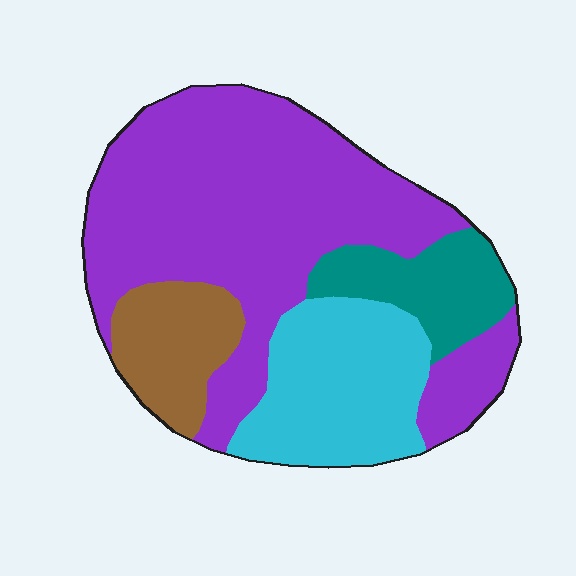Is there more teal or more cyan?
Cyan.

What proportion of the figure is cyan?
Cyan takes up less than a quarter of the figure.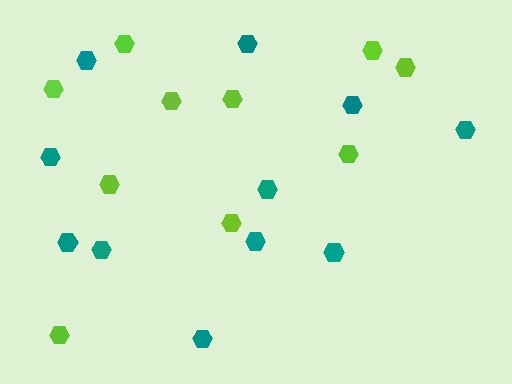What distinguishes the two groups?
There are 2 groups: one group of teal hexagons (11) and one group of lime hexagons (10).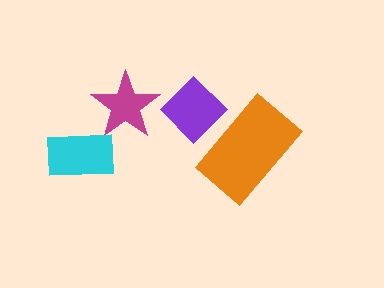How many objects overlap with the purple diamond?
1 object overlaps with the purple diamond.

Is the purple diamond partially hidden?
Yes, it is partially covered by another shape.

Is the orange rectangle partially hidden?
No, no other shape covers it.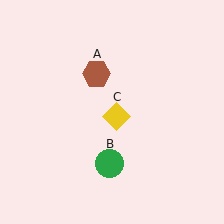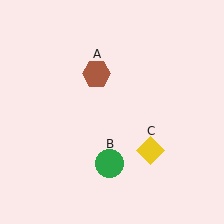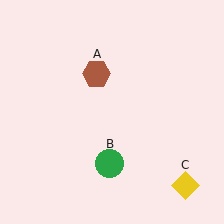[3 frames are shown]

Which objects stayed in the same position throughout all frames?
Brown hexagon (object A) and green circle (object B) remained stationary.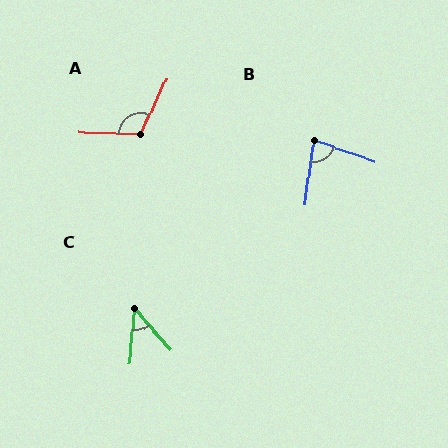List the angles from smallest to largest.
C (46°), B (79°), A (113°).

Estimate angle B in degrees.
Approximately 79 degrees.